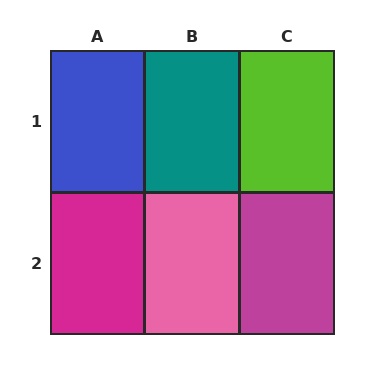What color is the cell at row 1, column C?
Lime.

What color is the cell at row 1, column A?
Blue.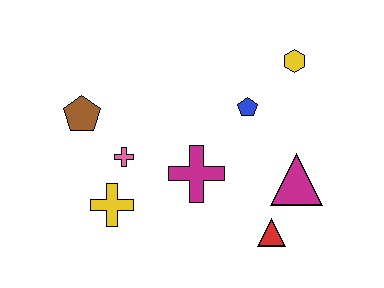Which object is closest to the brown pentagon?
The pink cross is closest to the brown pentagon.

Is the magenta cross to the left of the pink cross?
No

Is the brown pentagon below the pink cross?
No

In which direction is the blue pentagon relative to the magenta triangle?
The blue pentagon is above the magenta triangle.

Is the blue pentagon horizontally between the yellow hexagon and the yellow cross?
Yes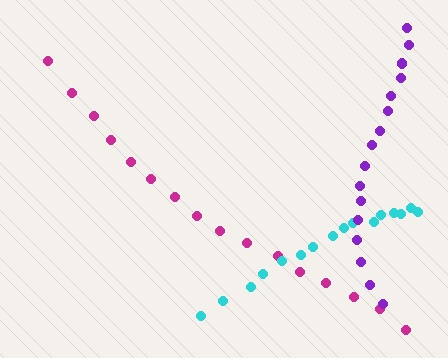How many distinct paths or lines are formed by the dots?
There are 3 distinct paths.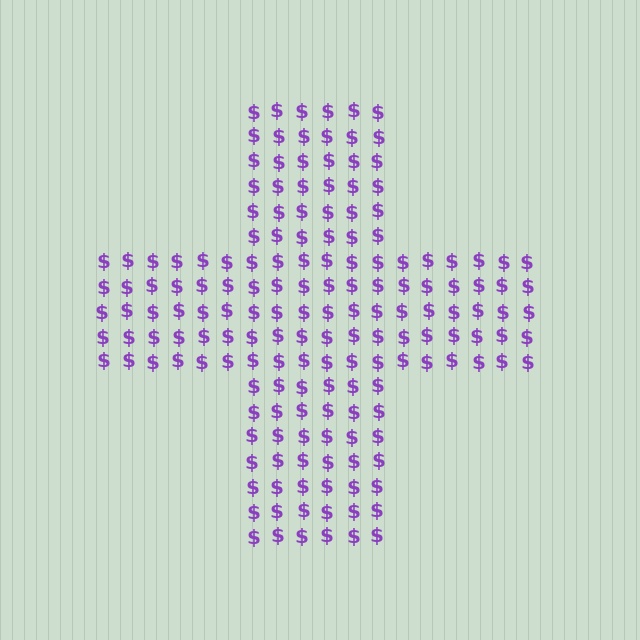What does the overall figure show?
The overall figure shows a cross.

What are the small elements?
The small elements are dollar signs.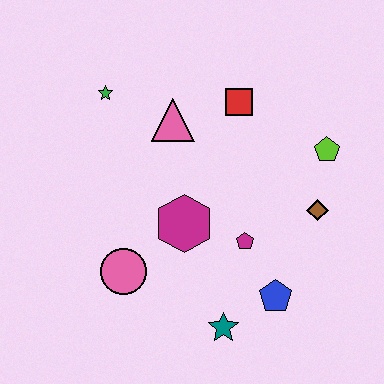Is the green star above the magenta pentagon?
Yes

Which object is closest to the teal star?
The blue pentagon is closest to the teal star.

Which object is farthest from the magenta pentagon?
The green star is farthest from the magenta pentagon.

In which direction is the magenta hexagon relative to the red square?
The magenta hexagon is below the red square.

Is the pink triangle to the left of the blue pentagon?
Yes